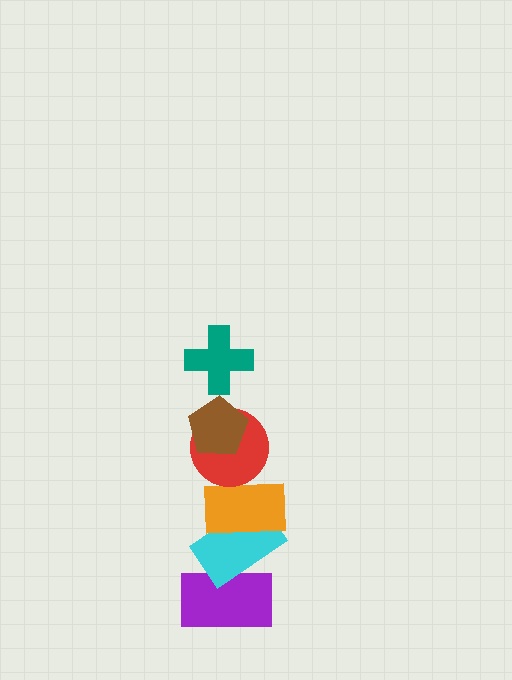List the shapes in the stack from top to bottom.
From top to bottom: the teal cross, the brown pentagon, the red circle, the orange rectangle, the cyan rectangle, the purple rectangle.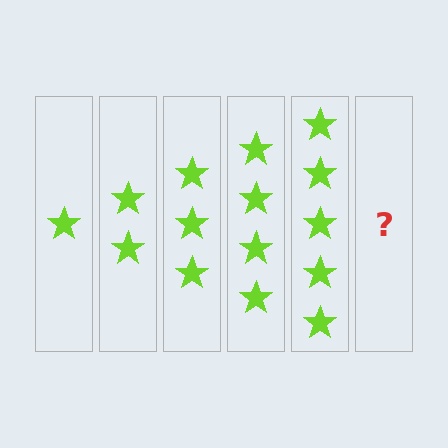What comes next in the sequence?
The next element should be 6 stars.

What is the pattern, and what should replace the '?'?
The pattern is that each step adds one more star. The '?' should be 6 stars.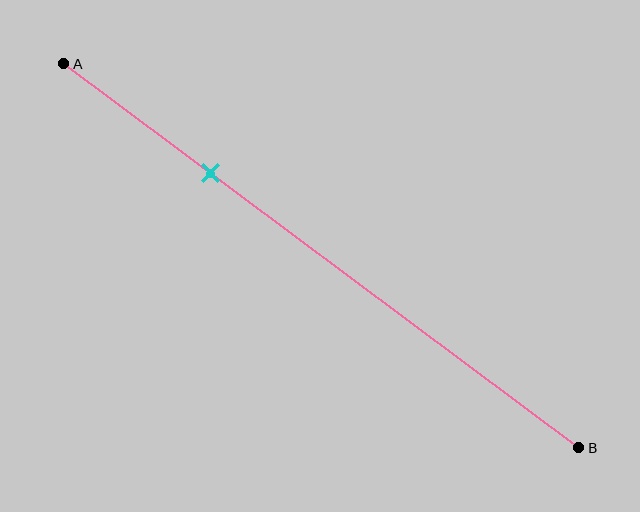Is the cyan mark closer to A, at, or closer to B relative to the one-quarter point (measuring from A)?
The cyan mark is closer to point B than the one-quarter point of segment AB.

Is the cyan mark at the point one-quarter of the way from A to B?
No, the mark is at about 30% from A, not at the 25% one-quarter point.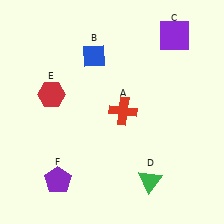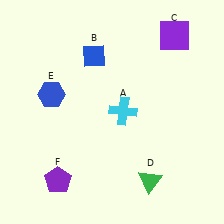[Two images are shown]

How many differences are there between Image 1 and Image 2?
There are 2 differences between the two images.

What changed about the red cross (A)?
In Image 1, A is red. In Image 2, it changed to cyan.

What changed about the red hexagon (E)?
In Image 1, E is red. In Image 2, it changed to blue.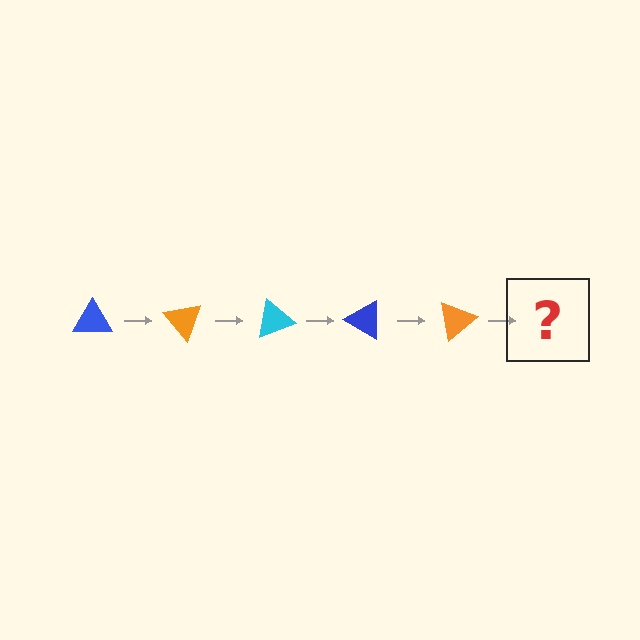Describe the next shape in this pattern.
It should be a cyan triangle, rotated 250 degrees from the start.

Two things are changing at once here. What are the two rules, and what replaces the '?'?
The two rules are that it rotates 50 degrees each step and the color cycles through blue, orange, and cyan. The '?' should be a cyan triangle, rotated 250 degrees from the start.